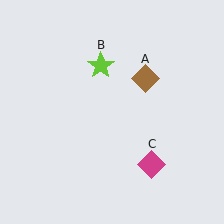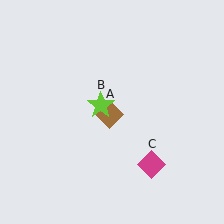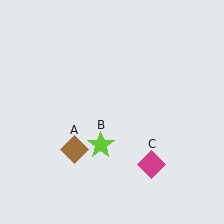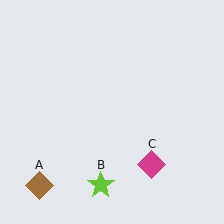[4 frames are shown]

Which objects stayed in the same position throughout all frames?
Magenta diamond (object C) remained stationary.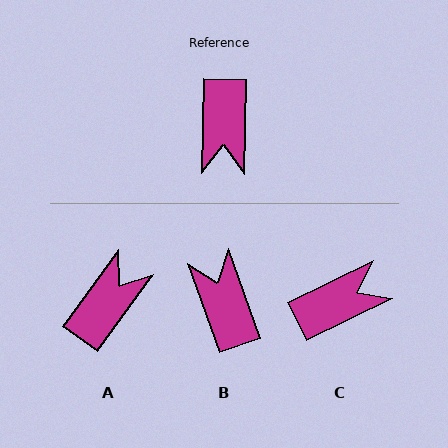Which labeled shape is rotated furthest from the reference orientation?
B, about 159 degrees away.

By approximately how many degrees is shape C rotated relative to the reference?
Approximately 118 degrees counter-clockwise.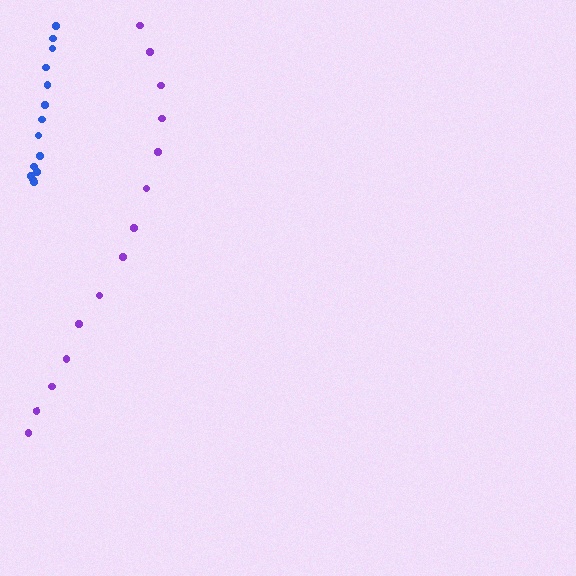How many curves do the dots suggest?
There are 2 distinct paths.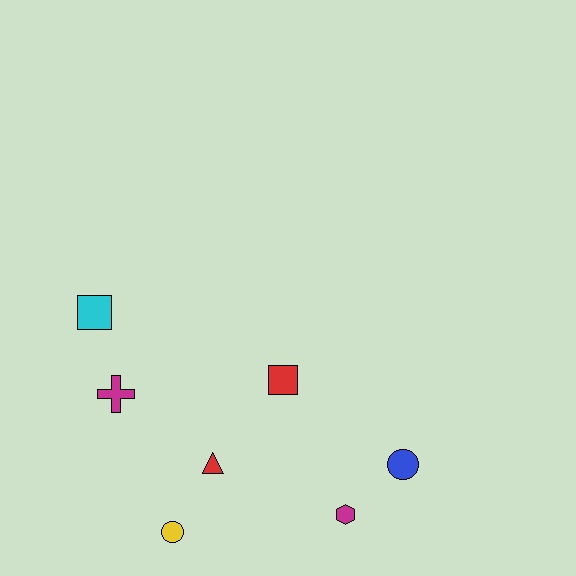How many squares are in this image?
There are 2 squares.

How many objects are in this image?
There are 7 objects.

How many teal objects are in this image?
There are no teal objects.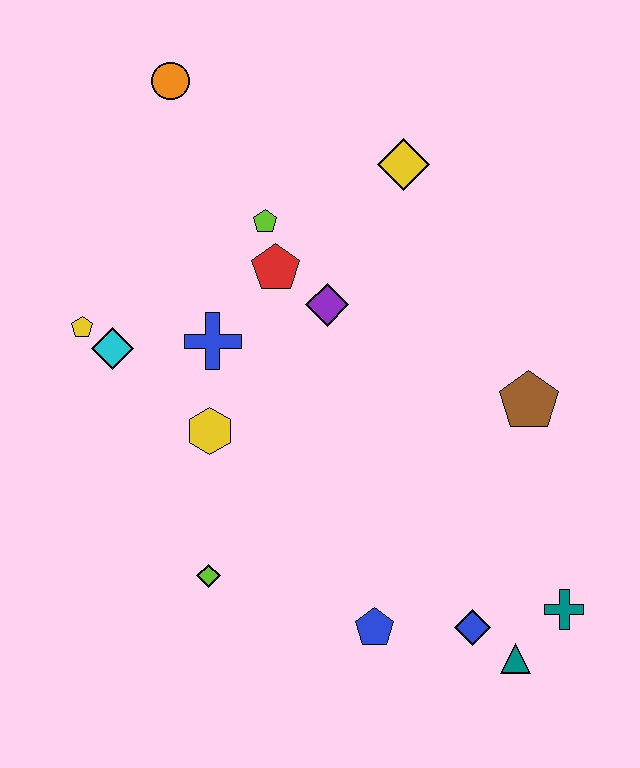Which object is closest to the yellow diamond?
The lime pentagon is closest to the yellow diamond.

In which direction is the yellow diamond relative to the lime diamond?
The yellow diamond is above the lime diamond.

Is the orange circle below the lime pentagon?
No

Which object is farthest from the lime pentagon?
The teal triangle is farthest from the lime pentagon.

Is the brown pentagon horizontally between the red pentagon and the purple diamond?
No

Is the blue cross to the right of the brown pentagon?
No